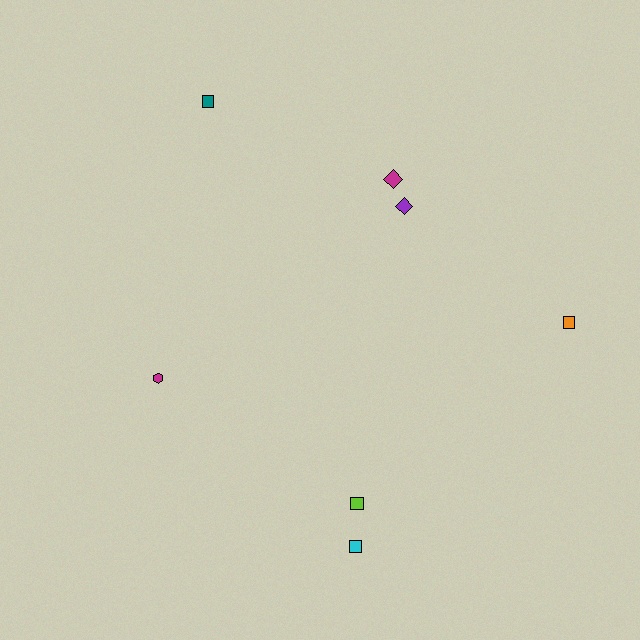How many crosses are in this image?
There are no crosses.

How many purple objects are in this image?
There is 1 purple object.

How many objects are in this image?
There are 7 objects.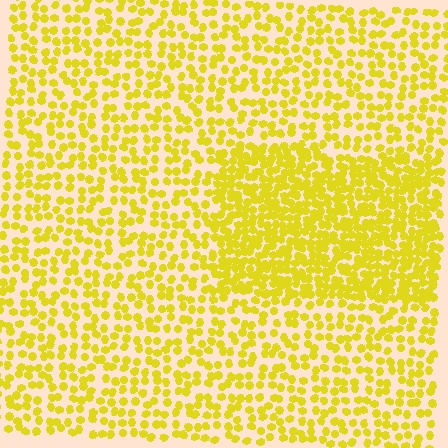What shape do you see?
I see a rectangle.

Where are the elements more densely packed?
The elements are more densely packed inside the rectangle boundary.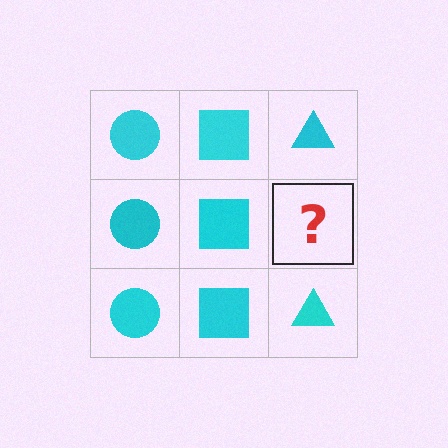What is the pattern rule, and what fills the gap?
The rule is that each column has a consistent shape. The gap should be filled with a cyan triangle.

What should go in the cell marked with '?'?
The missing cell should contain a cyan triangle.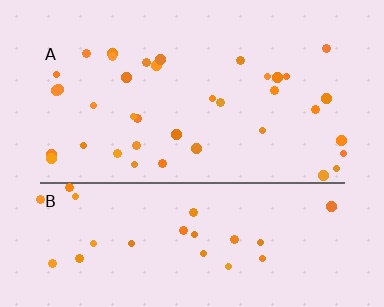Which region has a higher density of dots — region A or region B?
A (the top).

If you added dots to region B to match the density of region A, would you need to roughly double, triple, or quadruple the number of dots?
Approximately double.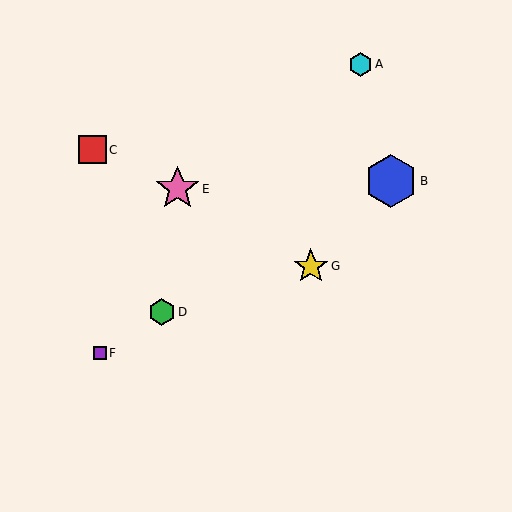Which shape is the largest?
The blue hexagon (labeled B) is the largest.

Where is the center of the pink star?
The center of the pink star is at (177, 189).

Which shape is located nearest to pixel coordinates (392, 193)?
The blue hexagon (labeled B) at (391, 181) is nearest to that location.